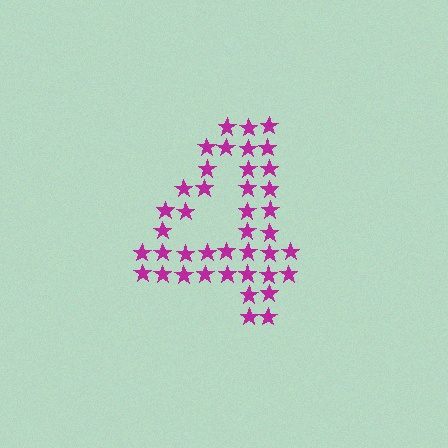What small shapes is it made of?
It is made of small stars.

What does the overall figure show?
The overall figure shows the digit 4.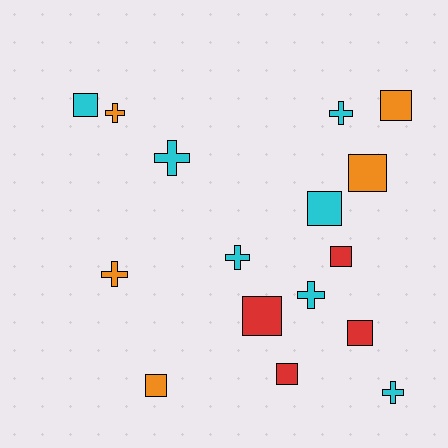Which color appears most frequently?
Cyan, with 7 objects.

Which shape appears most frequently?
Square, with 9 objects.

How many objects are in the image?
There are 16 objects.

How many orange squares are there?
There are 3 orange squares.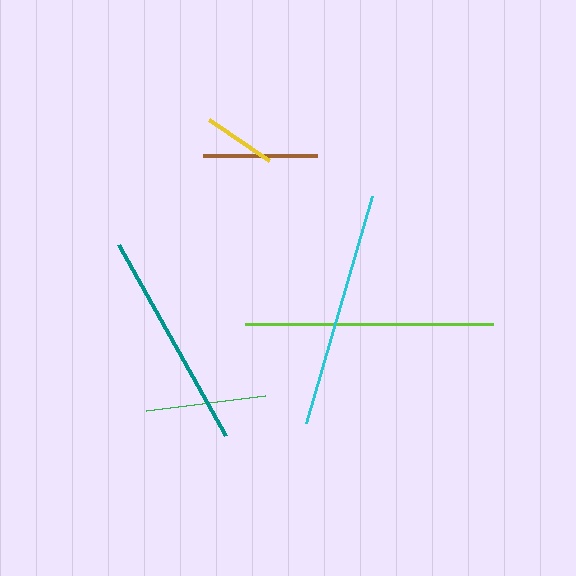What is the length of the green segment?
The green segment is approximately 120 pixels long.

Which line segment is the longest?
The lime line is the longest at approximately 248 pixels.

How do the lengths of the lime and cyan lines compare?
The lime and cyan lines are approximately the same length.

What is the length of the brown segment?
The brown segment is approximately 114 pixels long.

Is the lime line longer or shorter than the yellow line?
The lime line is longer than the yellow line.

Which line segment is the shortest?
The yellow line is the shortest at approximately 72 pixels.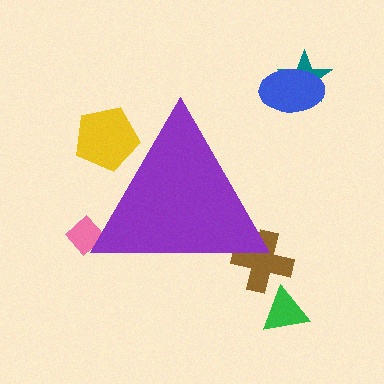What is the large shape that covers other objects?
A purple triangle.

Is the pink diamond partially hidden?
Yes, the pink diamond is partially hidden behind the purple triangle.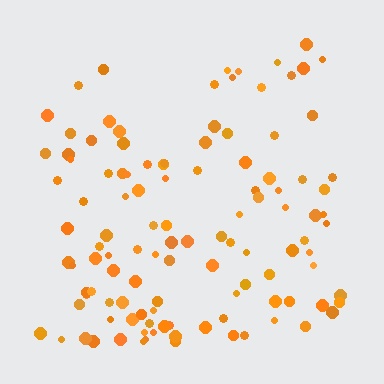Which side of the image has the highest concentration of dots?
The bottom.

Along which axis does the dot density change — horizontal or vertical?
Vertical.